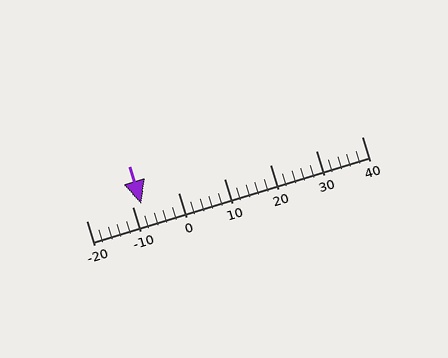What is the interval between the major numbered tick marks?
The major tick marks are spaced 10 units apart.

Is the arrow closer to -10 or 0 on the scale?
The arrow is closer to -10.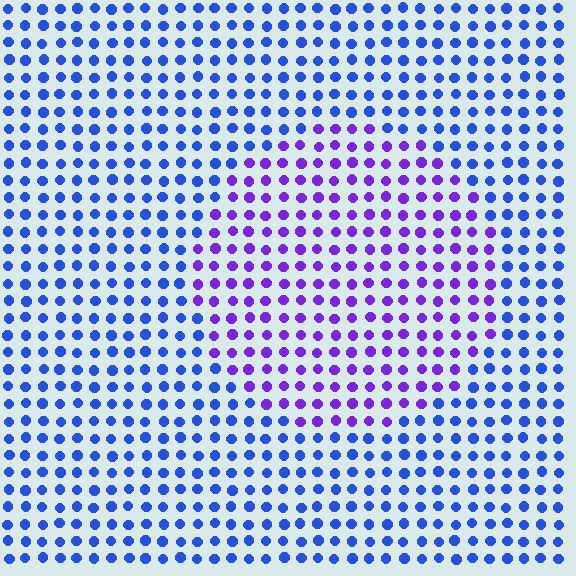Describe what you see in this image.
The image is filled with small blue elements in a uniform arrangement. A circle-shaped region is visible where the elements are tinted to a slightly different hue, forming a subtle color boundary.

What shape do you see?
I see a circle.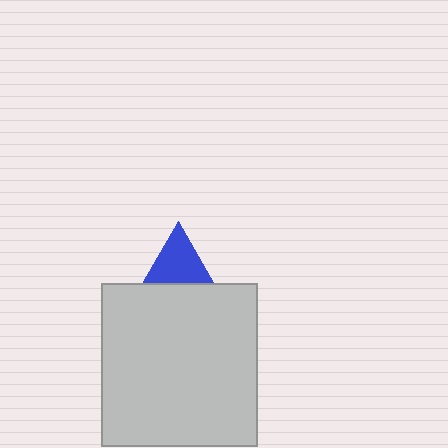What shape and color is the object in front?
The object in front is a light gray rectangle.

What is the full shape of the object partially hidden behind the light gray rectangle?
The partially hidden object is a blue triangle.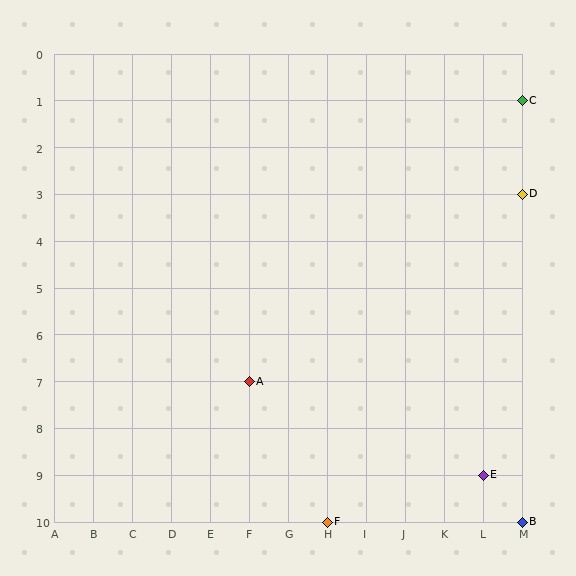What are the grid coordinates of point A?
Point A is at grid coordinates (F, 7).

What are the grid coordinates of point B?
Point B is at grid coordinates (M, 10).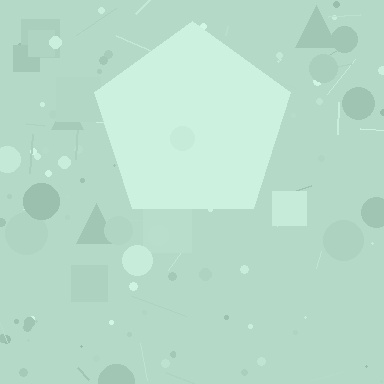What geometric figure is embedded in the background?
A pentagon is embedded in the background.